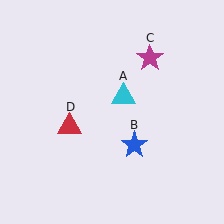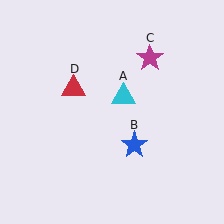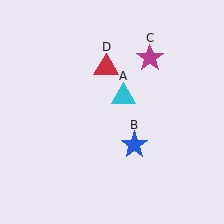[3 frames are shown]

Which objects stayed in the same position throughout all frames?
Cyan triangle (object A) and blue star (object B) and magenta star (object C) remained stationary.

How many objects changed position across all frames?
1 object changed position: red triangle (object D).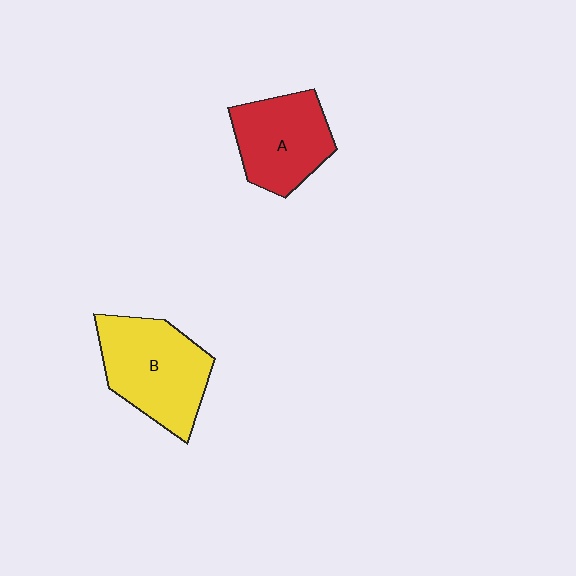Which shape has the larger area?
Shape B (yellow).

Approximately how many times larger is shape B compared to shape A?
Approximately 1.2 times.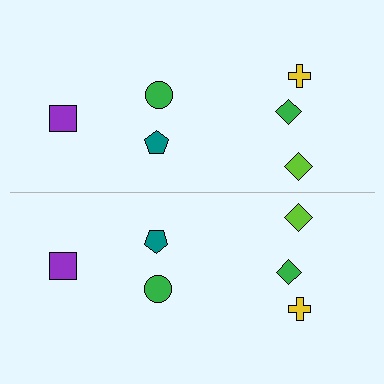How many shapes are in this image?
There are 12 shapes in this image.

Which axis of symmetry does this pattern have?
The pattern has a horizontal axis of symmetry running through the center of the image.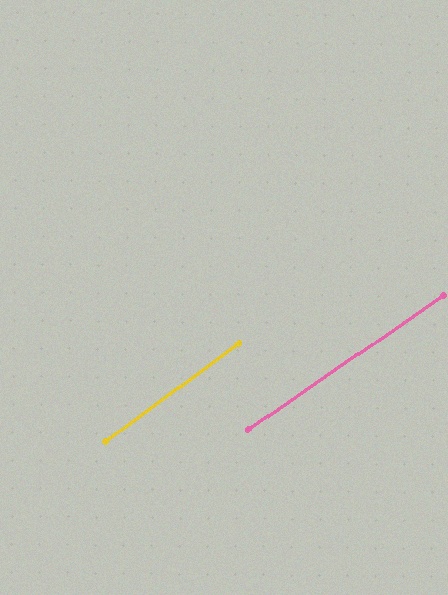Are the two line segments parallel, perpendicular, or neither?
Parallel — their directions differ by only 1.7°.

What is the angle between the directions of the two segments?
Approximately 2 degrees.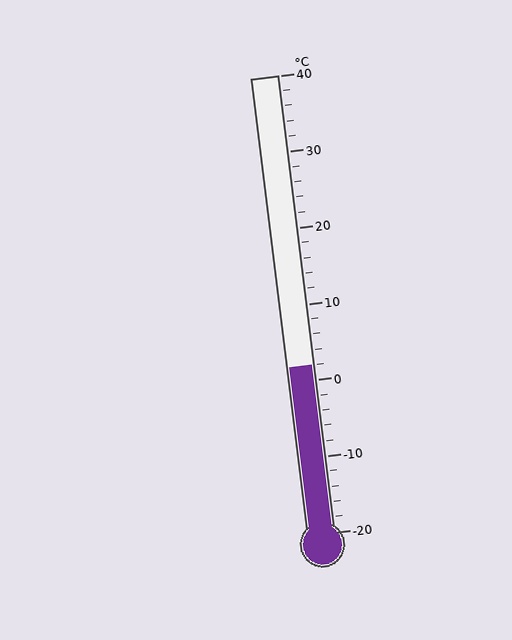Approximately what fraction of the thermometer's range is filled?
The thermometer is filled to approximately 35% of its range.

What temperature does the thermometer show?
The thermometer shows approximately 2°C.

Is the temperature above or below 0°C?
The temperature is above 0°C.